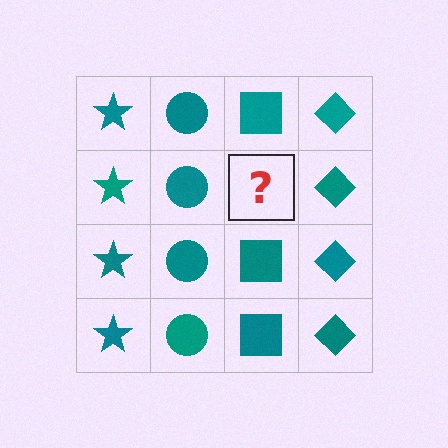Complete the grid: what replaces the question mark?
The question mark should be replaced with a teal square.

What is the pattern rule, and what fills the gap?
The rule is that each column has a consistent shape. The gap should be filled with a teal square.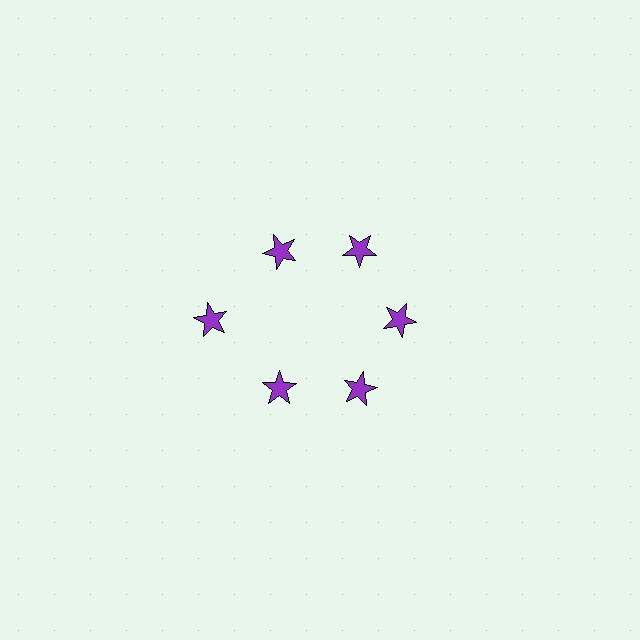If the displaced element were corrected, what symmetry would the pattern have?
It would have 6-fold rotational symmetry — the pattern would map onto itself every 60 degrees.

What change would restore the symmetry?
The symmetry would be restored by moving it inward, back onto the ring so that all 6 stars sit at equal angles and equal distance from the center.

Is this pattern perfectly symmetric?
No. The 6 purple stars are arranged in a ring, but one element near the 9 o'clock position is pushed outward from the center, breaking the 6-fold rotational symmetry.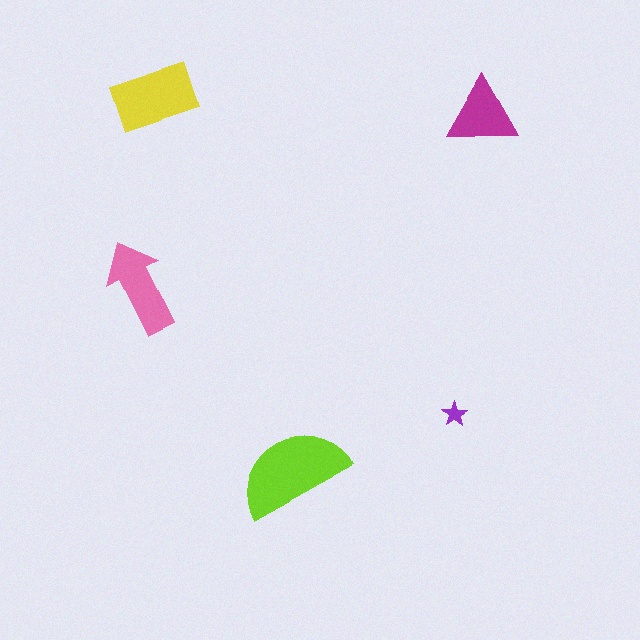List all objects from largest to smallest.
The lime semicircle, the yellow rectangle, the pink arrow, the magenta triangle, the purple star.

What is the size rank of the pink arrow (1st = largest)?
3rd.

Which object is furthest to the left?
The pink arrow is leftmost.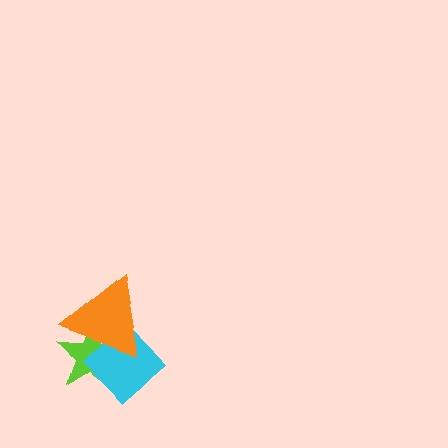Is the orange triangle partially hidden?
No, no other shape covers it.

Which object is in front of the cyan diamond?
The orange triangle is in front of the cyan diamond.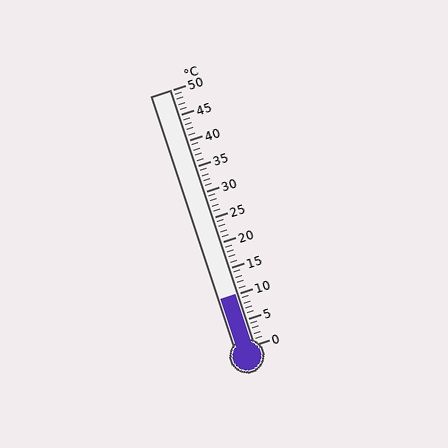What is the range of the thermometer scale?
The thermometer scale ranges from 0°C to 50°C.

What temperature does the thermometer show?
The thermometer shows approximately 10°C.